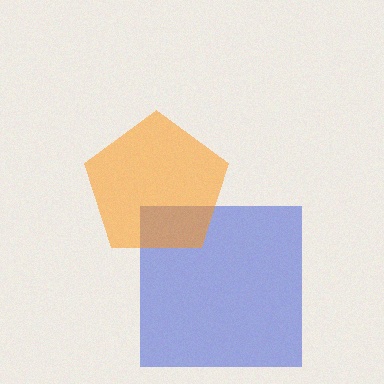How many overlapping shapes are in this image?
There are 2 overlapping shapes in the image.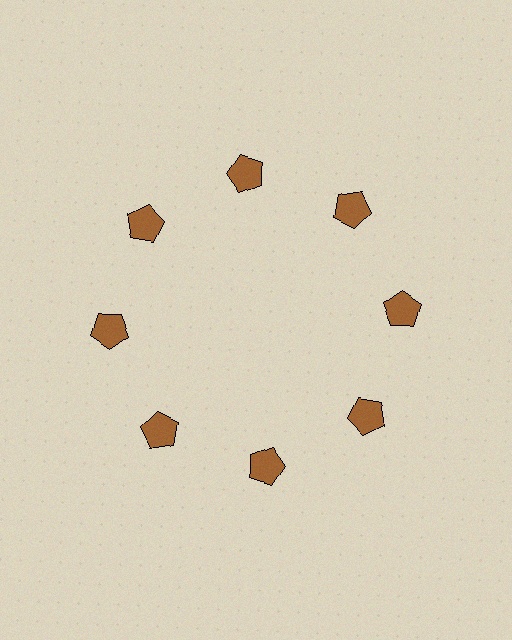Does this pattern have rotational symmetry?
Yes, this pattern has 8-fold rotational symmetry. It looks the same after rotating 45 degrees around the center.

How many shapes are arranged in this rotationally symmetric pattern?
There are 8 shapes, arranged in 8 groups of 1.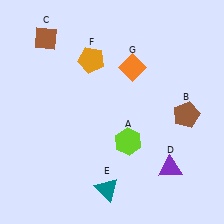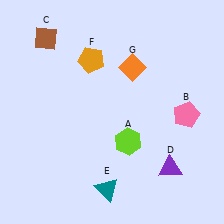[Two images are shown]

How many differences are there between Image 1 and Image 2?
There is 1 difference between the two images.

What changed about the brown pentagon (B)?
In Image 1, B is brown. In Image 2, it changed to pink.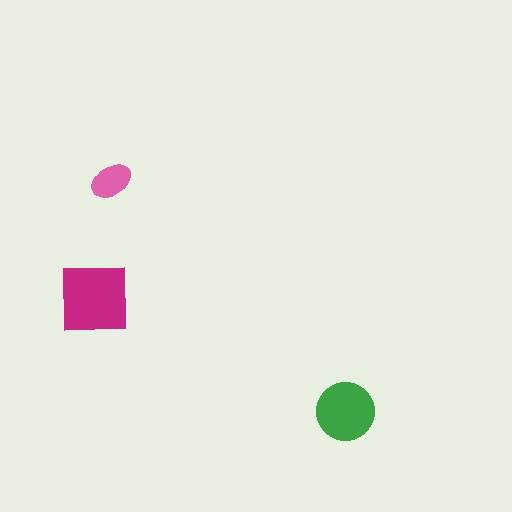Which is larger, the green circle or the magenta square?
The magenta square.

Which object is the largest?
The magenta square.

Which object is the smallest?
The pink ellipse.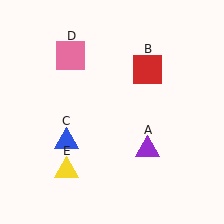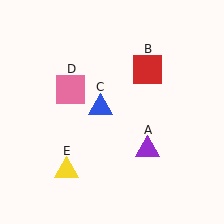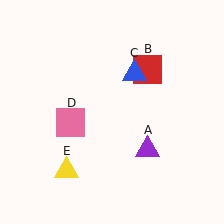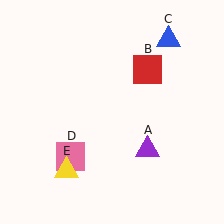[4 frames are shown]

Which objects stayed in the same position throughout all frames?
Purple triangle (object A) and red square (object B) and yellow triangle (object E) remained stationary.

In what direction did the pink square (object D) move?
The pink square (object D) moved down.